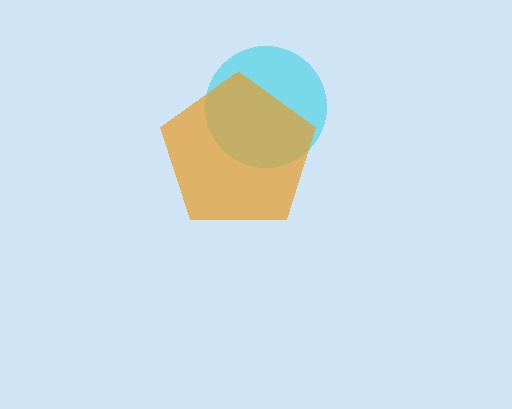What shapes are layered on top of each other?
The layered shapes are: a cyan circle, an orange pentagon.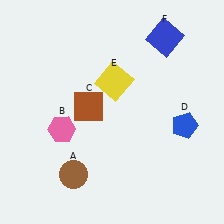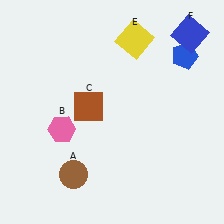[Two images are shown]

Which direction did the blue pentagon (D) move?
The blue pentagon (D) moved up.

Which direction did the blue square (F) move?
The blue square (F) moved right.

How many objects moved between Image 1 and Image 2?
3 objects moved between the two images.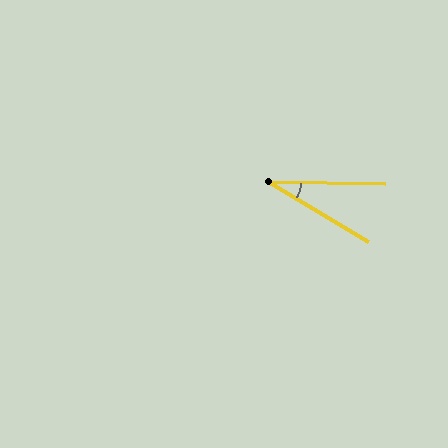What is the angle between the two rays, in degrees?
Approximately 30 degrees.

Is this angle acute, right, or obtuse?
It is acute.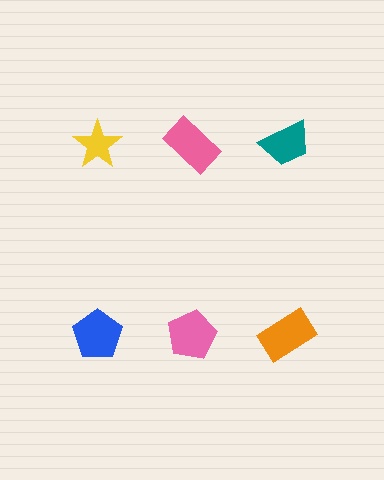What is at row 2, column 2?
A pink pentagon.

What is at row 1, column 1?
A yellow star.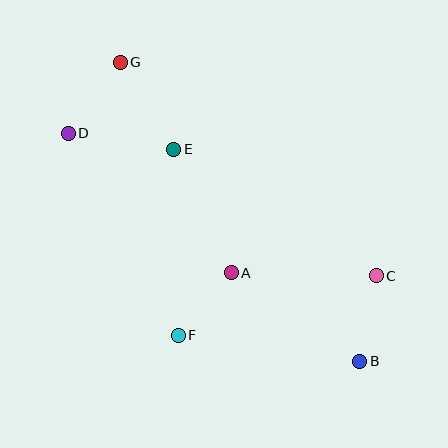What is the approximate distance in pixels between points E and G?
The distance between E and G is approximately 102 pixels.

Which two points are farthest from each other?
Points B and G are farthest from each other.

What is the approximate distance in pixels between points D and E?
The distance between D and E is approximately 107 pixels.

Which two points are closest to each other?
Points A and F are closest to each other.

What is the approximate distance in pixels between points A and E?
The distance between A and E is approximately 136 pixels.